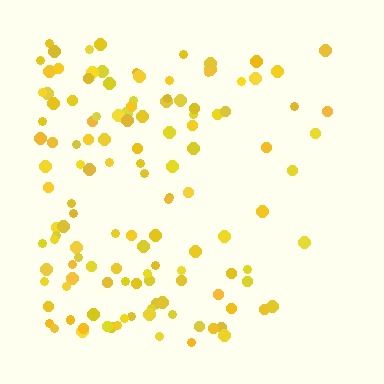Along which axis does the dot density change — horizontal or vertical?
Horizontal.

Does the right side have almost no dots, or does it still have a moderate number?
Still a moderate number, just noticeably fewer than the left.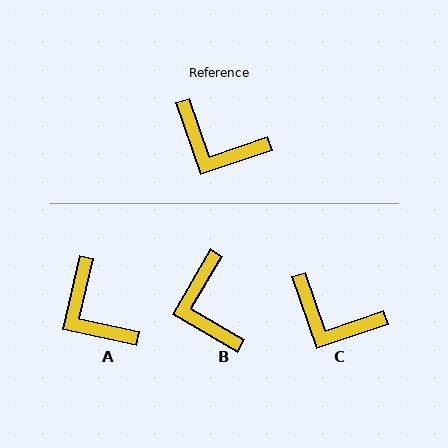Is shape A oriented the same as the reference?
No, it is off by about 31 degrees.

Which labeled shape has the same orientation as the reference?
C.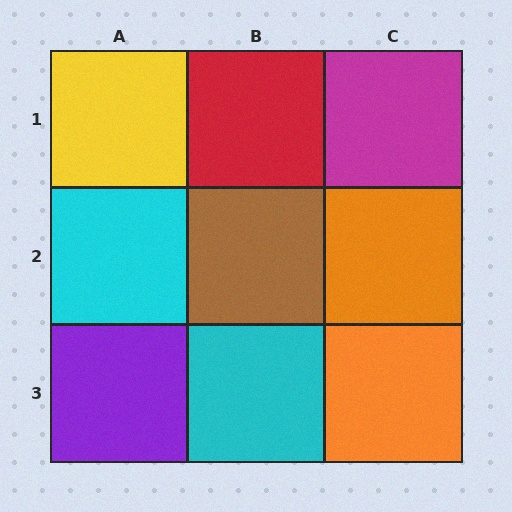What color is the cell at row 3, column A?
Purple.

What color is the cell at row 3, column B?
Cyan.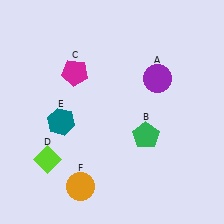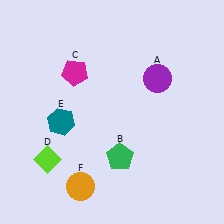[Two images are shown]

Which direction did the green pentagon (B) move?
The green pentagon (B) moved left.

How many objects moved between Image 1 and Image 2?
1 object moved between the two images.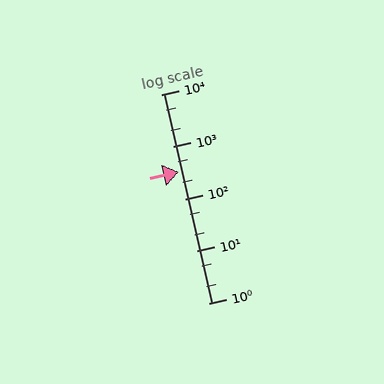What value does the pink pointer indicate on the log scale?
The pointer indicates approximately 330.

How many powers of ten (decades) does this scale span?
The scale spans 4 decades, from 1 to 10000.